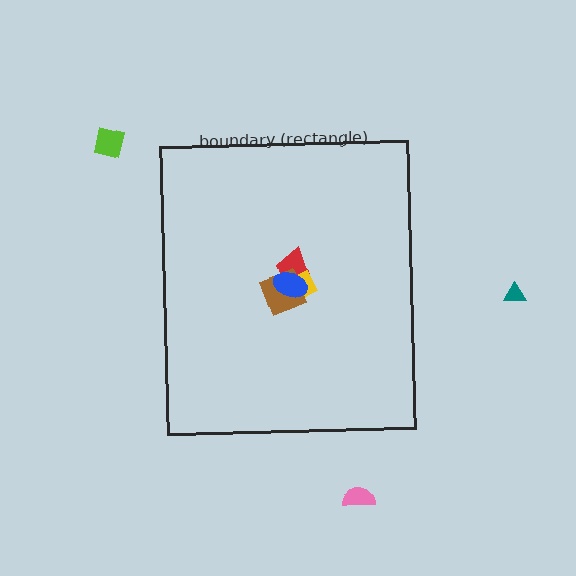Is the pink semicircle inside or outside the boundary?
Outside.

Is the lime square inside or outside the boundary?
Outside.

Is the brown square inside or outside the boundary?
Inside.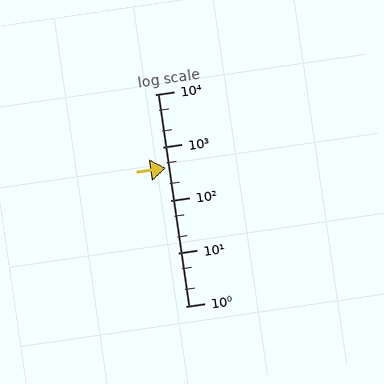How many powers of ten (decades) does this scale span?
The scale spans 4 decades, from 1 to 10000.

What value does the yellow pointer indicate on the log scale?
The pointer indicates approximately 400.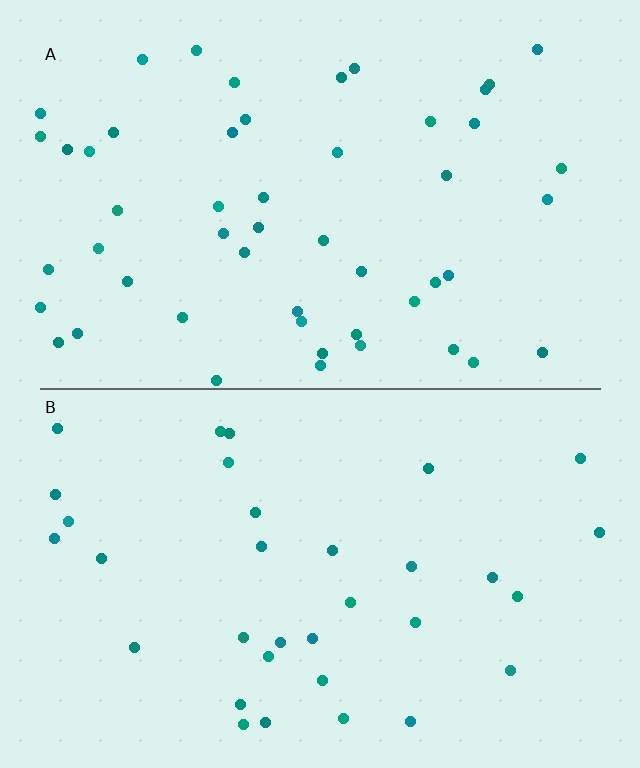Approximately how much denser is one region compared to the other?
Approximately 1.5× — region A over region B.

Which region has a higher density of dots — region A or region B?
A (the top).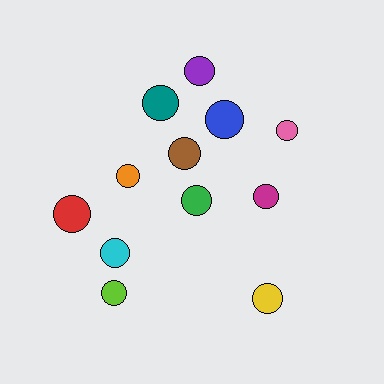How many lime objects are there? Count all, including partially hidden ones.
There is 1 lime object.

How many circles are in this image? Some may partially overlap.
There are 12 circles.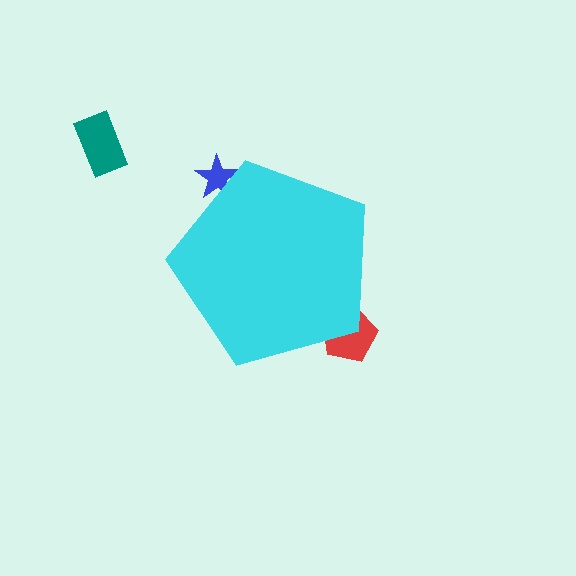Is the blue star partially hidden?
Yes, the blue star is partially hidden behind the cyan pentagon.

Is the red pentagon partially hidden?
Yes, the red pentagon is partially hidden behind the cyan pentagon.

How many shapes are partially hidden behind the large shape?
2 shapes are partially hidden.